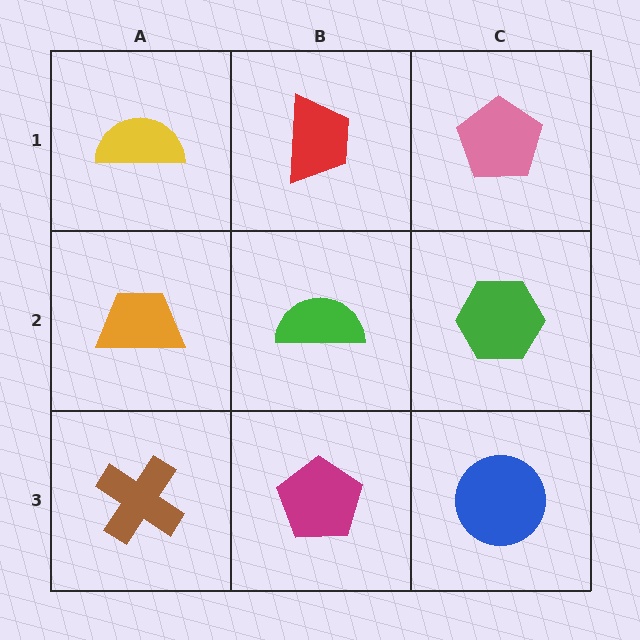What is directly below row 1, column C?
A green hexagon.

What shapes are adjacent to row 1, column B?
A green semicircle (row 2, column B), a yellow semicircle (row 1, column A), a pink pentagon (row 1, column C).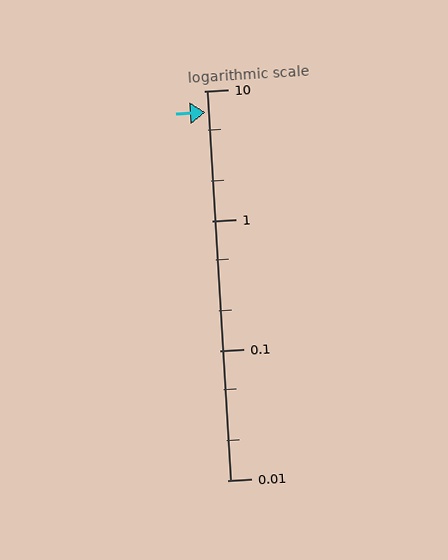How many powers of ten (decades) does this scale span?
The scale spans 3 decades, from 0.01 to 10.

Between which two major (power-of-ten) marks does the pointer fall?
The pointer is between 1 and 10.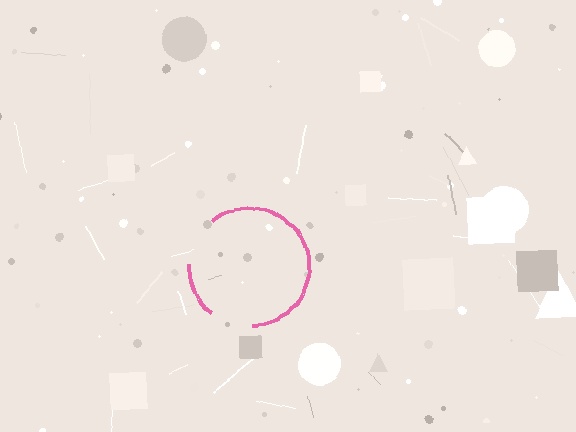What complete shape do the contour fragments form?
The contour fragments form a circle.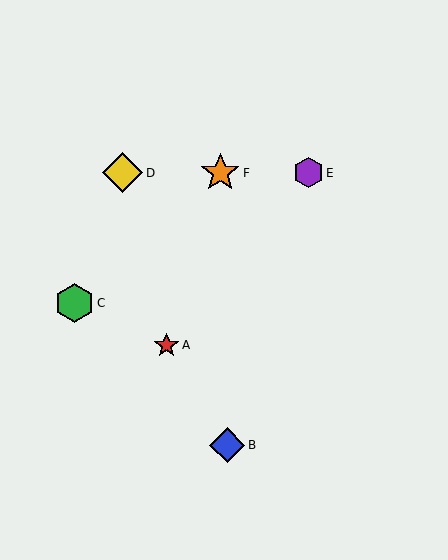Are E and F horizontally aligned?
Yes, both are at y≈173.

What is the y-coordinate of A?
Object A is at y≈345.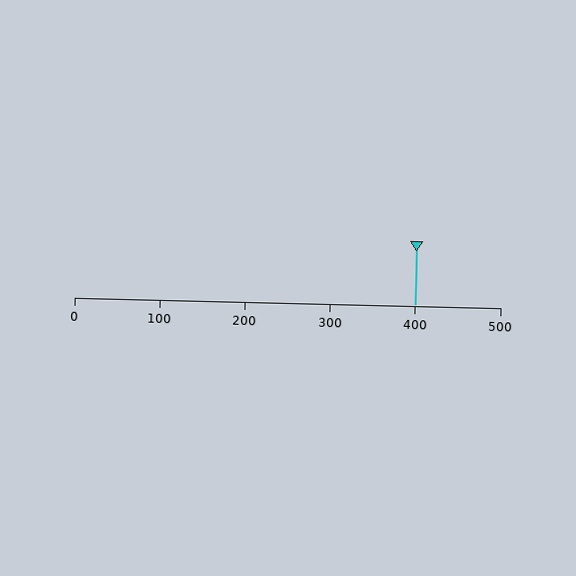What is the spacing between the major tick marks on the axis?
The major ticks are spaced 100 apart.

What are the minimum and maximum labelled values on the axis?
The axis runs from 0 to 500.